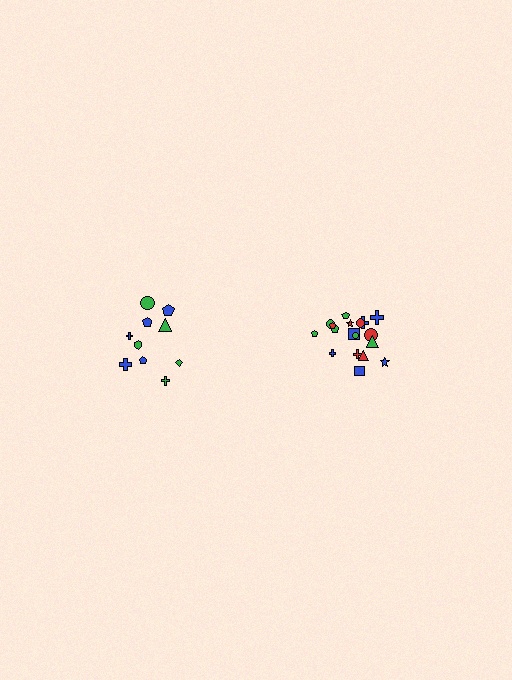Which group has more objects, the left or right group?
The right group.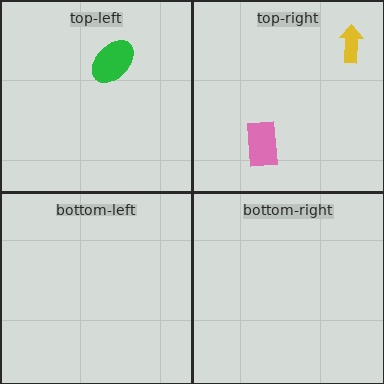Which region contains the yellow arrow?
The top-right region.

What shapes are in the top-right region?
The pink rectangle, the yellow arrow.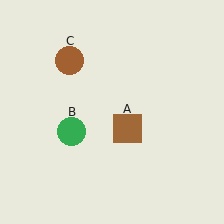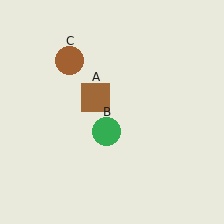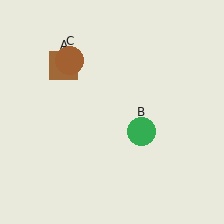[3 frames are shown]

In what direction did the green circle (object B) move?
The green circle (object B) moved right.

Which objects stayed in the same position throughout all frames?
Brown circle (object C) remained stationary.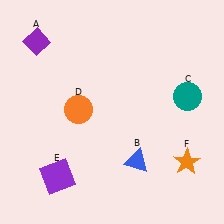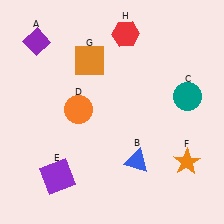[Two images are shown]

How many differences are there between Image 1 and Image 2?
There are 2 differences between the two images.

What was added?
An orange square (G), a red hexagon (H) were added in Image 2.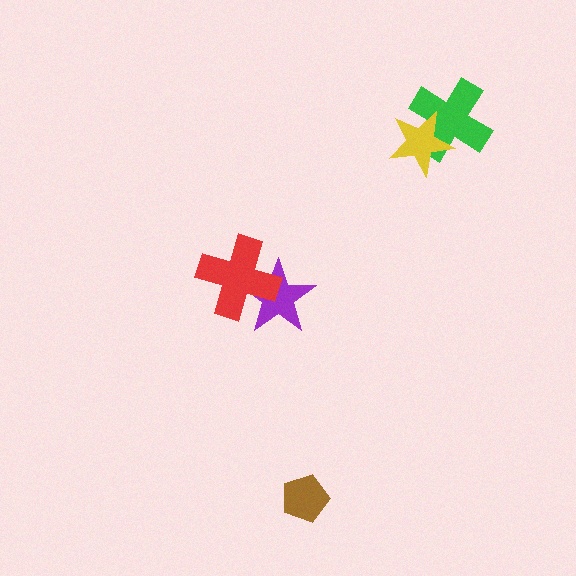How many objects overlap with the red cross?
1 object overlaps with the red cross.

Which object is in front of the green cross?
The yellow star is in front of the green cross.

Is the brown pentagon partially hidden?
No, no other shape covers it.